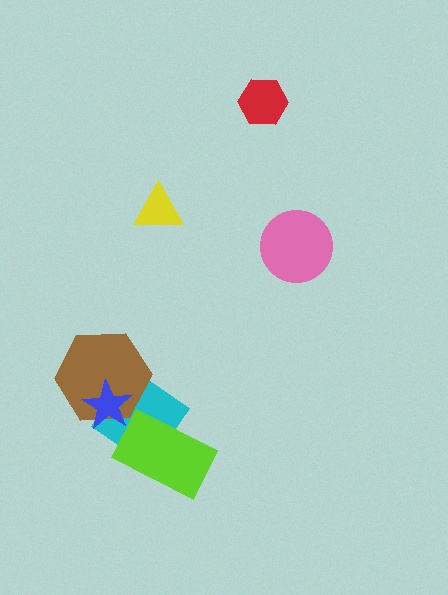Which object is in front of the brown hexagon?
The blue star is in front of the brown hexagon.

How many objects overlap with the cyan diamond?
3 objects overlap with the cyan diamond.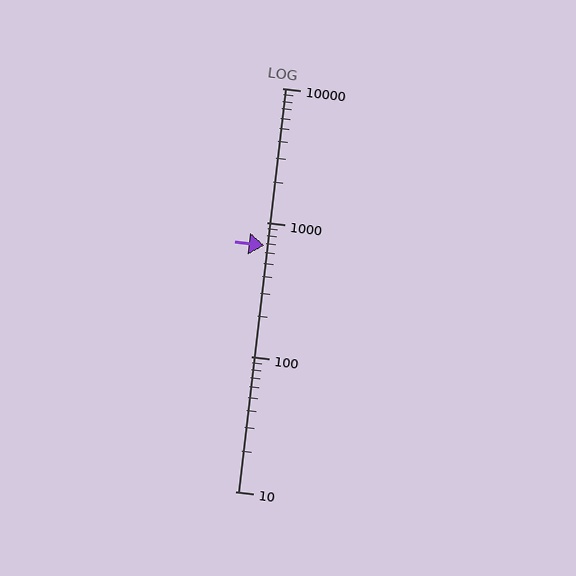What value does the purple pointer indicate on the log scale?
The pointer indicates approximately 680.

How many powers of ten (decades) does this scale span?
The scale spans 3 decades, from 10 to 10000.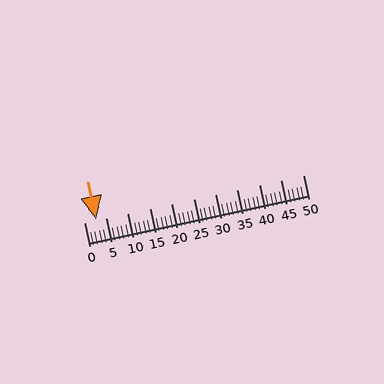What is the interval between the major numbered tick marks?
The major tick marks are spaced 5 units apart.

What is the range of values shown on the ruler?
The ruler shows values from 0 to 50.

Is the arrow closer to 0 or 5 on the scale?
The arrow is closer to 5.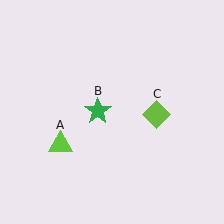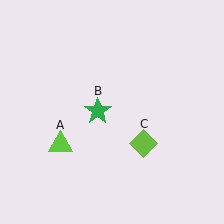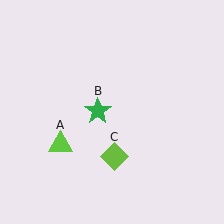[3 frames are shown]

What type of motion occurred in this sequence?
The lime diamond (object C) rotated clockwise around the center of the scene.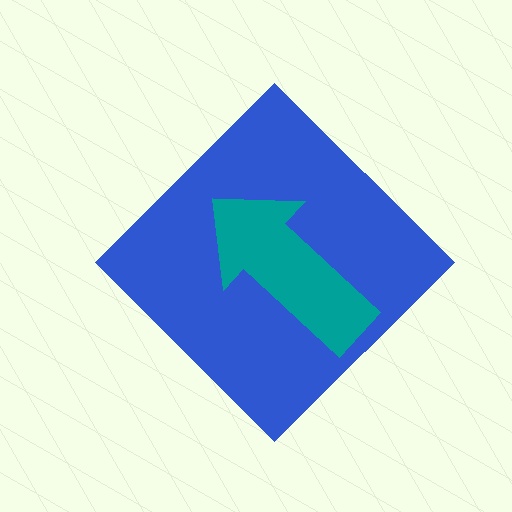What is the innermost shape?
The teal arrow.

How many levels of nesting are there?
2.